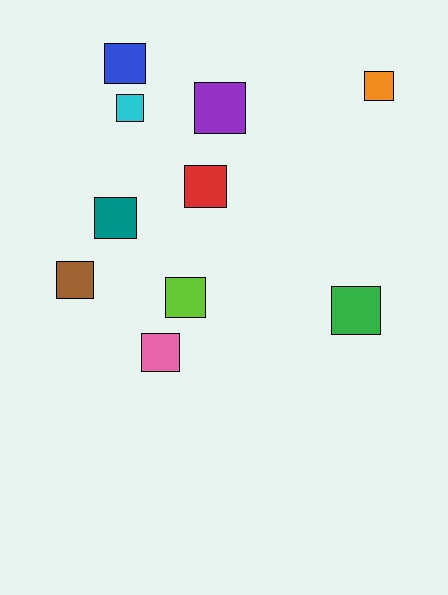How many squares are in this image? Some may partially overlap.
There are 10 squares.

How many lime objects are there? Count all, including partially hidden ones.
There is 1 lime object.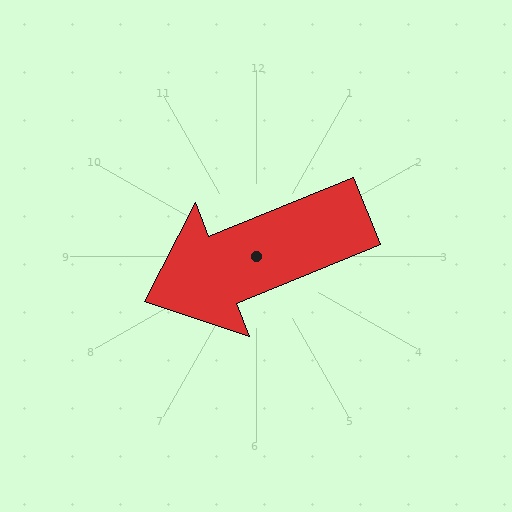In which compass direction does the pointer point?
West.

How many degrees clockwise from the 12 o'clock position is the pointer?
Approximately 248 degrees.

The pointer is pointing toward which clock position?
Roughly 8 o'clock.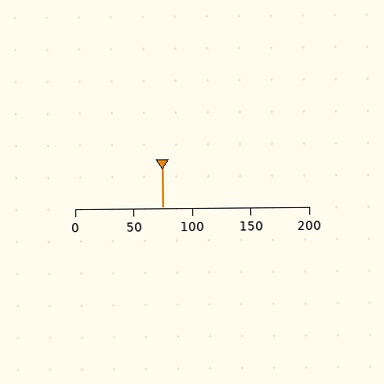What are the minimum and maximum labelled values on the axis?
The axis runs from 0 to 200.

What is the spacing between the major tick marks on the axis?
The major ticks are spaced 50 apart.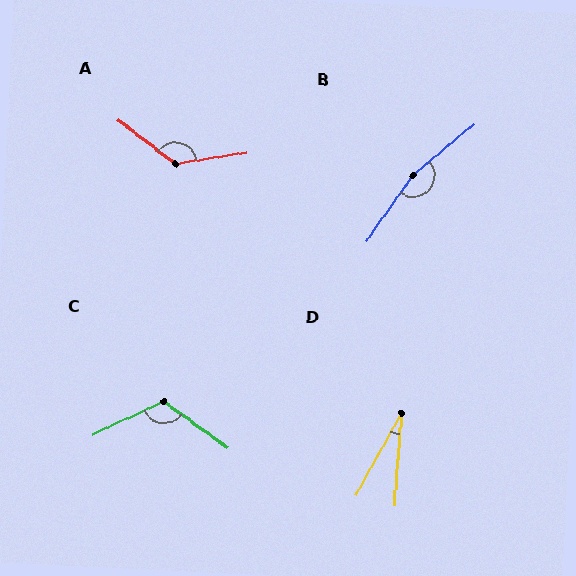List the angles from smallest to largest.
D (24°), C (119°), A (133°), B (165°).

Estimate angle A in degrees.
Approximately 133 degrees.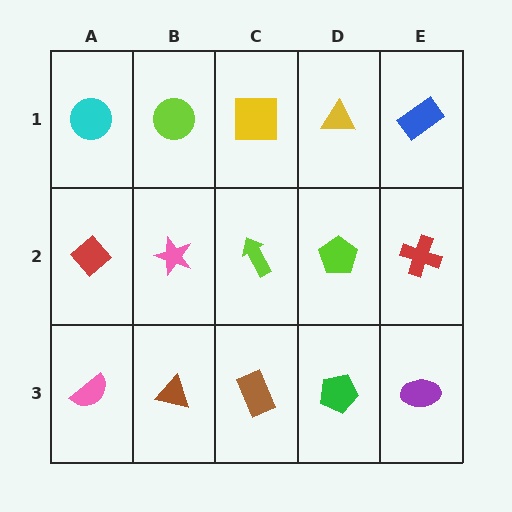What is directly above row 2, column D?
A yellow triangle.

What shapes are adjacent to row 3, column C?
A lime arrow (row 2, column C), a brown triangle (row 3, column B), a green pentagon (row 3, column D).